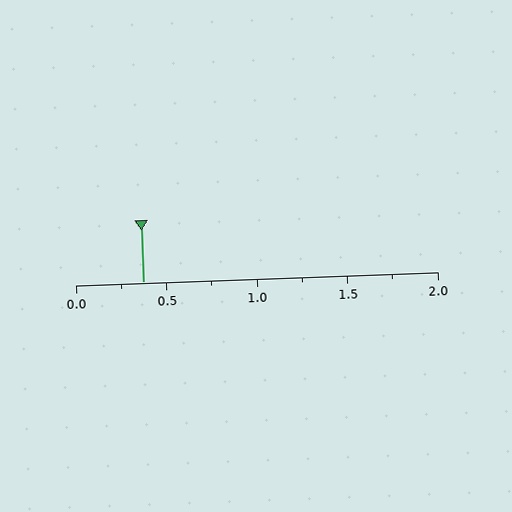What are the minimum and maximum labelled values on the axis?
The axis runs from 0.0 to 2.0.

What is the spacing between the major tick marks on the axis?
The major ticks are spaced 0.5 apart.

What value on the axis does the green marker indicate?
The marker indicates approximately 0.38.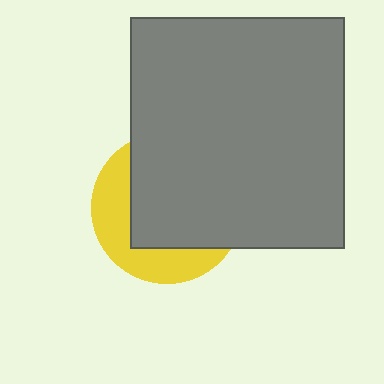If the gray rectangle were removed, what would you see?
You would see the complete yellow circle.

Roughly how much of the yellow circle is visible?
A small part of it is visible (roughly 35%).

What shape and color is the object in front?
The object in front is a gray rectangle.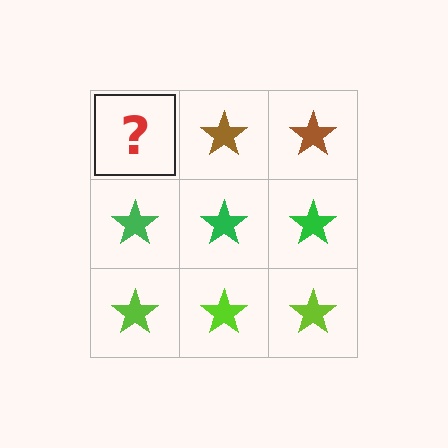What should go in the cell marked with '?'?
The missing cell should contain a brown star.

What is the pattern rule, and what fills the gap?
The rule is that each row has a consistent color. The gap should be filled with a brown star.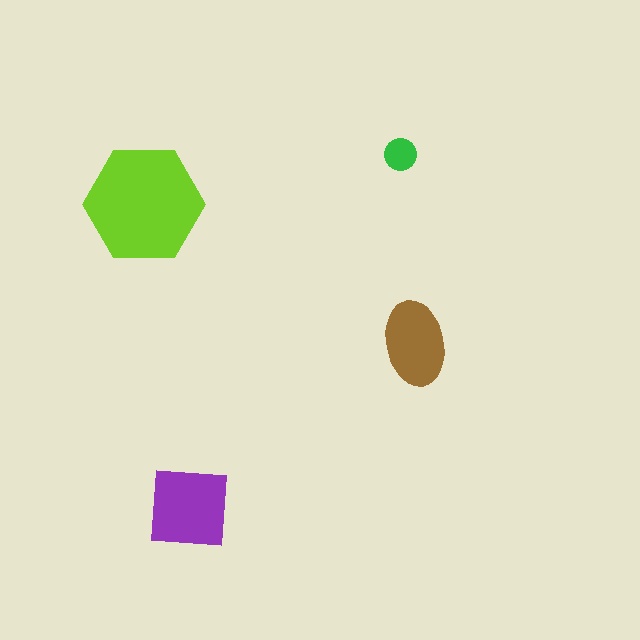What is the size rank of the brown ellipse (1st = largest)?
3rd.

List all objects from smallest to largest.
The green circle, the brown ellipse, the purple square, the lime hexagon.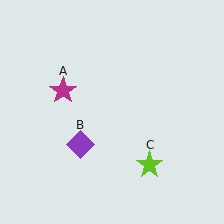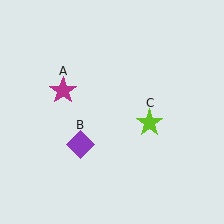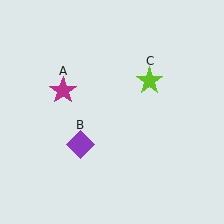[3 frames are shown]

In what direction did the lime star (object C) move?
The lime star (object C) moved up.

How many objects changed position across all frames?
1 object changed position: lime star (object C).